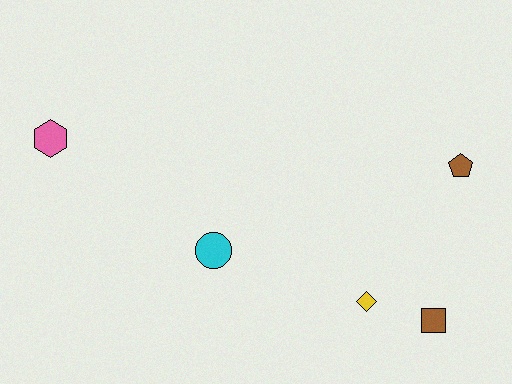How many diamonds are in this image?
There is 1 diamond.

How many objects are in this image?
There are 5 objects.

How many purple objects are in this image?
There are no purple objects.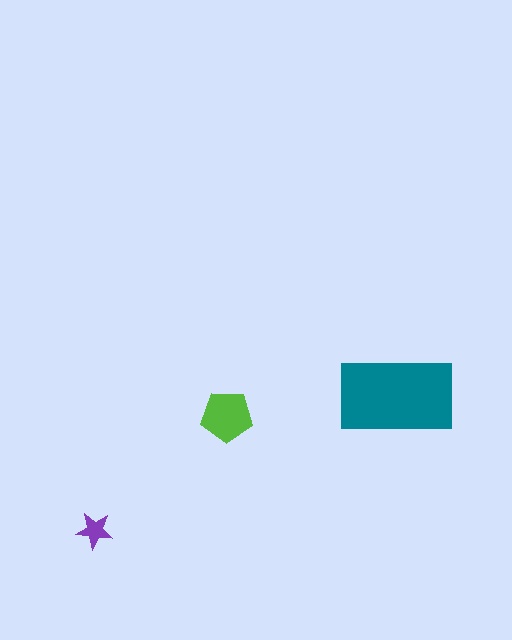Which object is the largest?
The teal rectangle.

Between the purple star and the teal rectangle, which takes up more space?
The teal rectangle.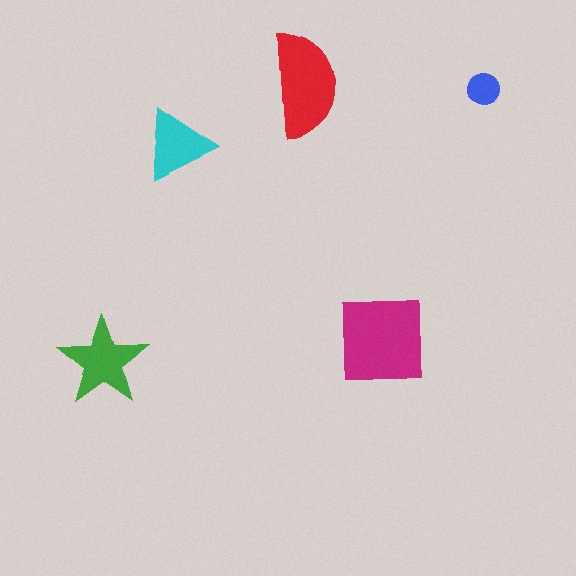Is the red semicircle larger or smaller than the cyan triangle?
Larger.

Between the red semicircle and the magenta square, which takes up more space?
The magenta square.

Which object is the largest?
The magenta square.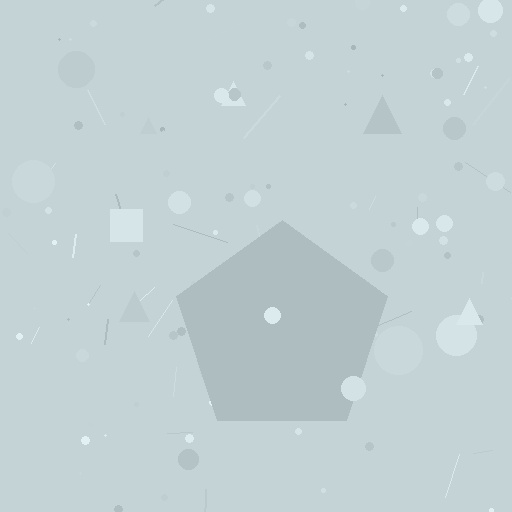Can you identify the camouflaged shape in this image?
The camouflaged shape is a pentagon.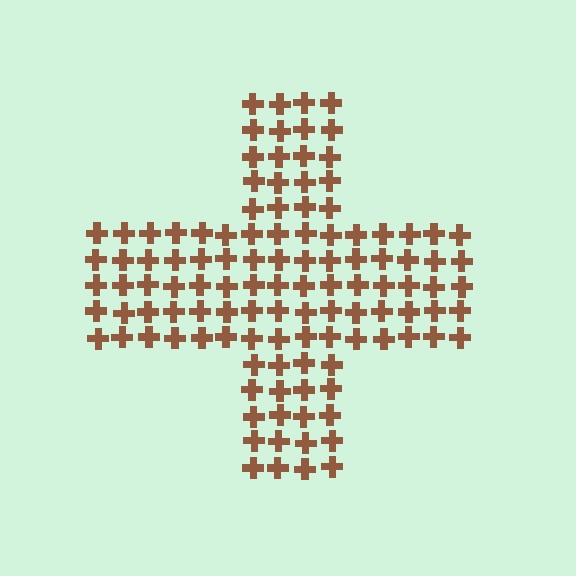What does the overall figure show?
The overall figure shows a cross.